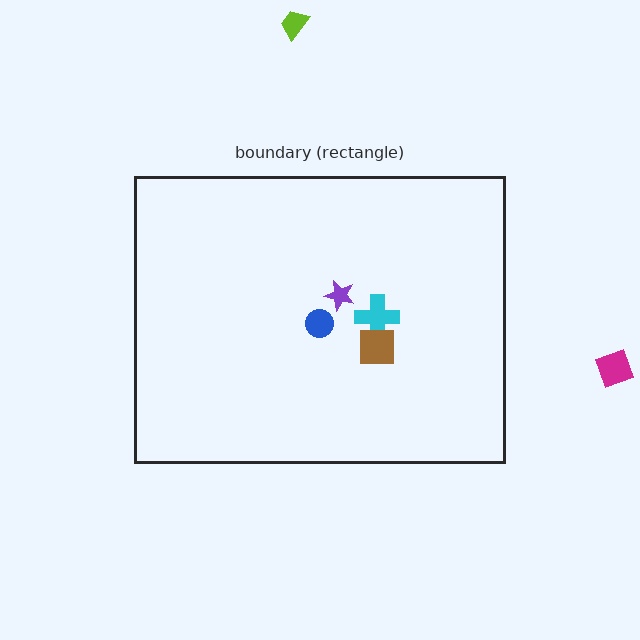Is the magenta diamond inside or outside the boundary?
Outside.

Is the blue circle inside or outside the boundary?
Inside.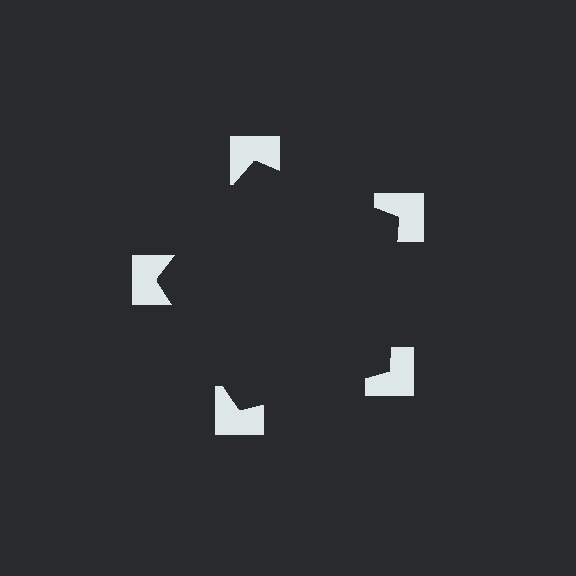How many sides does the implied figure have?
5 sides.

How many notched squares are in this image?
There are 5 — one at each vertex of the illusory pentagon.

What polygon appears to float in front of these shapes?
An illusory pentagon — its edges are inferred from the aligned wedge cuts in the notched squares, not physically drawn.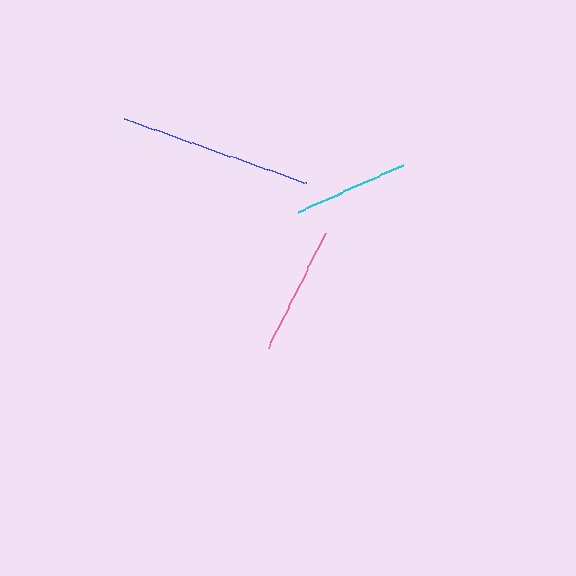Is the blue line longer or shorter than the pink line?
The blue line is longer than the pink line.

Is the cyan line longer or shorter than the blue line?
The blue line is longer than the cyan line.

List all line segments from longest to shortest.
From longest to shortest: blue, pink, cyan.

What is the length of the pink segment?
The pink segment is approximately 128 pixels long.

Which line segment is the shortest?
The cyan line is the shortest at approximately 115 pixels.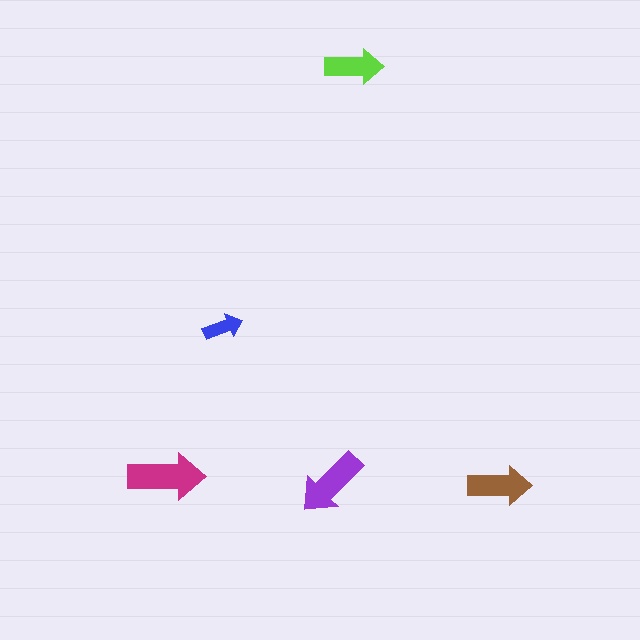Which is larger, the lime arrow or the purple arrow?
The purple one.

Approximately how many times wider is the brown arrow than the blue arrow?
About 1.5 times wider.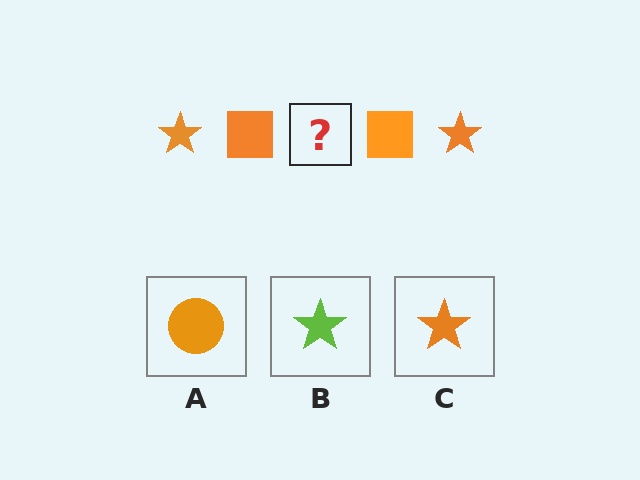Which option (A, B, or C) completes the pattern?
C.